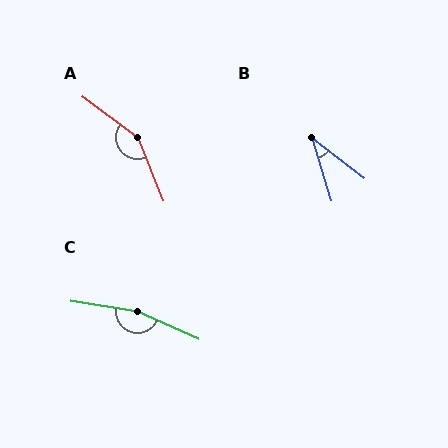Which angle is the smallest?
B, at approximately 36 degrees.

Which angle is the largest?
C, at approximately 165 degrees.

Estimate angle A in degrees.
Approximately 148 degrees.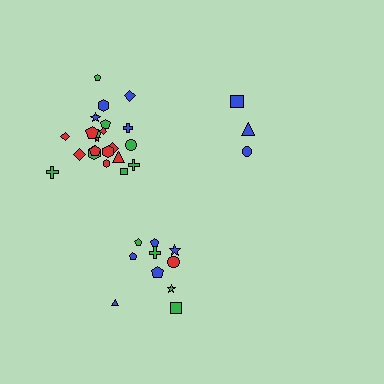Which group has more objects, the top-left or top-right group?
The top-left group.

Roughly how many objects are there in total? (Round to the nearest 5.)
Roughly 35 objects in total.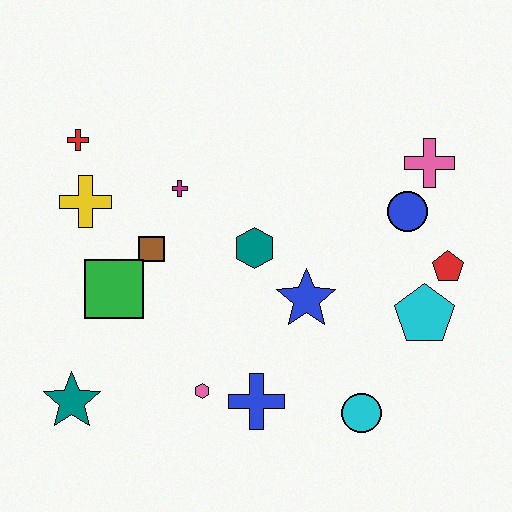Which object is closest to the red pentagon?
The cyan pentagon is closest to the red pentagon.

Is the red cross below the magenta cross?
No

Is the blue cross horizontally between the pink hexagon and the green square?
No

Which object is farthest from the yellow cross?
The red pentagon is farthest from the yellow cross.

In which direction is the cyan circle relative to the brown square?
The cyan circle is to the right of the brown square.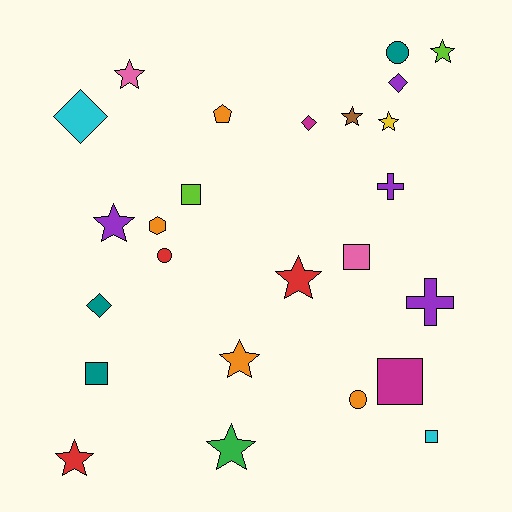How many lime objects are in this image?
There are 2 lime objects.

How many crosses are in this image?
There are 2 crosses.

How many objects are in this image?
There are 25 objects.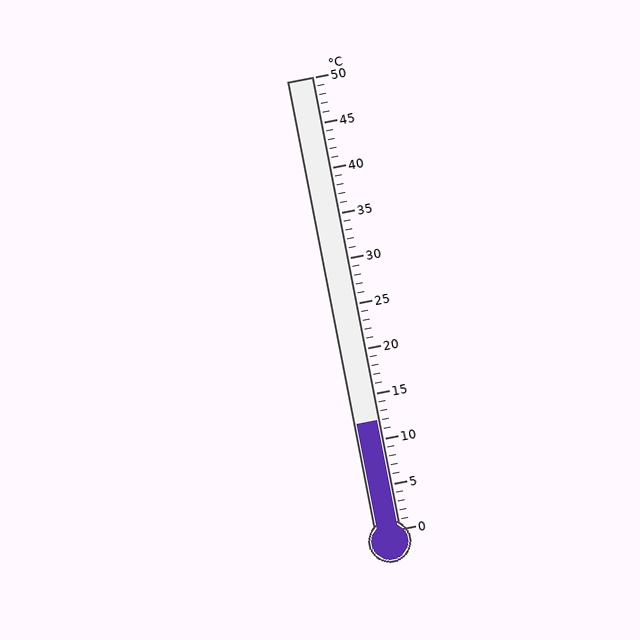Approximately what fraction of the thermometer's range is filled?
The thermometer is filled to approximately 25% of its range.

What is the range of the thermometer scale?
The thermometer scale ranges from 0°C to 50°C.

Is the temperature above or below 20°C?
The temperature is below 20°C.